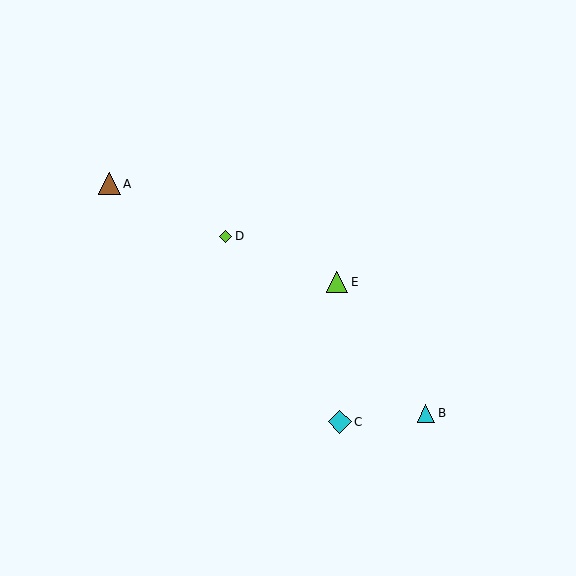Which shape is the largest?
The cyan diamond (labeled C) is the largest.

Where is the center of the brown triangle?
The center of the brown triangle is at (109, 184).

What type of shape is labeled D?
Shape D is a lime diamond.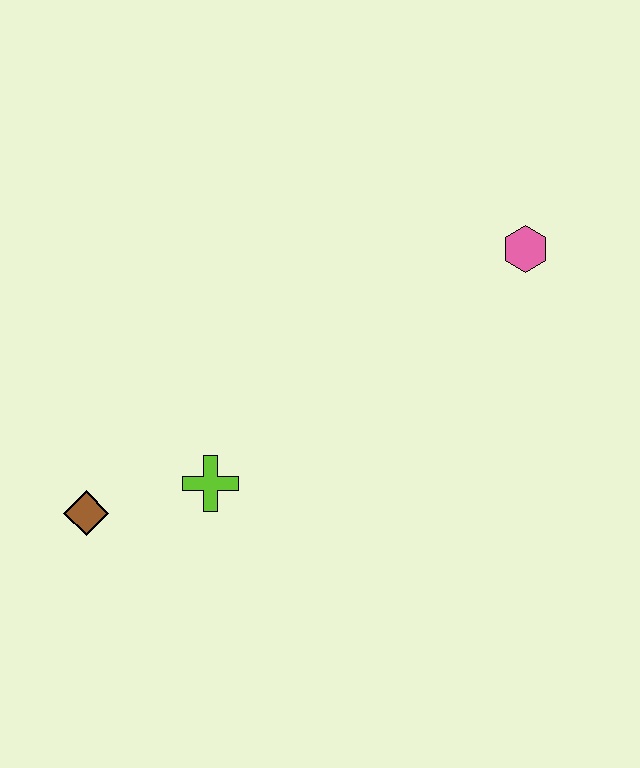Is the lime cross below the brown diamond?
No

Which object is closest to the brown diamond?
The lime cross is closest to the brown diamond.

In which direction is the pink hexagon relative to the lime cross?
The pink hexagon is to the right of the lime cross.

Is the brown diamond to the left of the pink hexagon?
Yes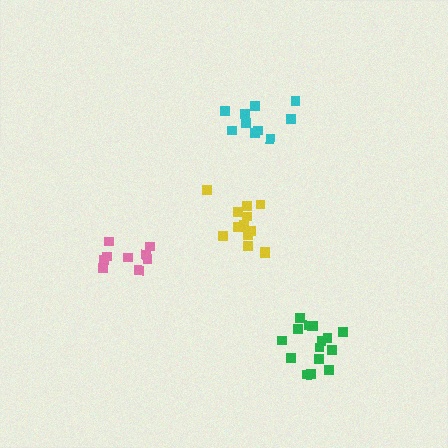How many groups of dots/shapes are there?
There are 4 groups.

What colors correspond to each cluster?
The clusters are colored: pink, yellow, green, cyan.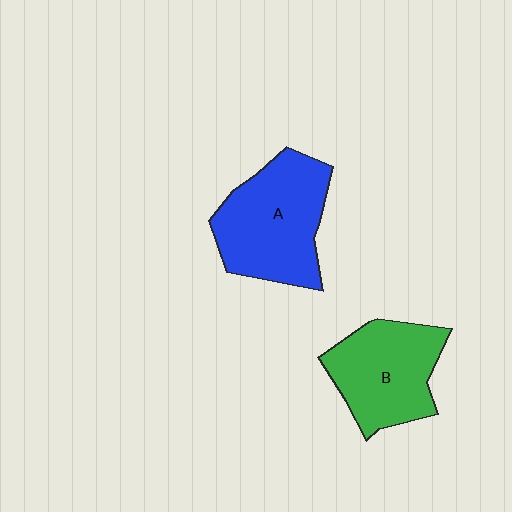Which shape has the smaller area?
Shape B (green).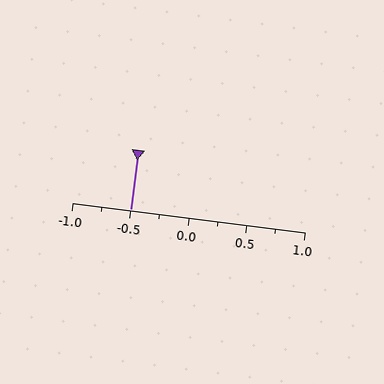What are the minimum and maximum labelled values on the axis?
The axis runs from -1.0 to 1.0.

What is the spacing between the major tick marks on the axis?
The major ticks are spaced 0.5 apart.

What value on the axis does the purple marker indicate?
The marker indicates approximately -0.5.